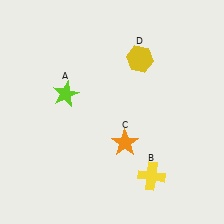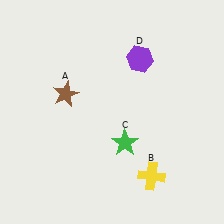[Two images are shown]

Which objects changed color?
A changed from lime to brown. C changed from orange to green. D changed from yellow to purple.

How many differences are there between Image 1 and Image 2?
There are 3 differences between the two images.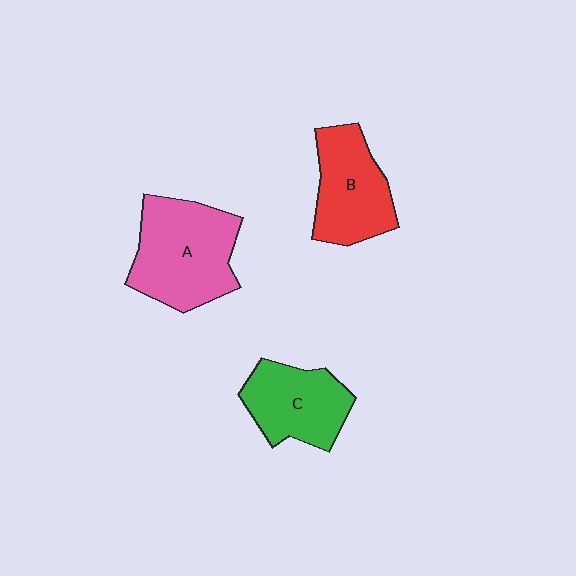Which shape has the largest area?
Shape A (pink).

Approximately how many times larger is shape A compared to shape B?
Approximately 1.3 times.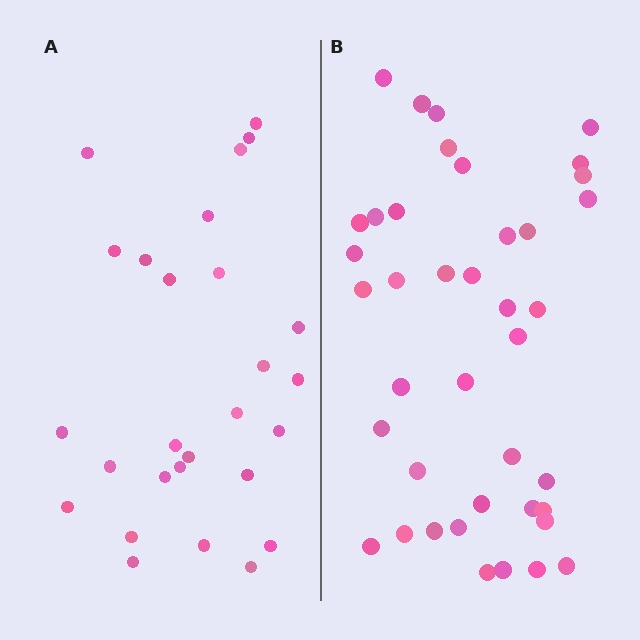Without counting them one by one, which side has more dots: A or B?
Region B (the right region) has more dots.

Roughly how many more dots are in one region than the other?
Region B has approximately 15 more dots than region A.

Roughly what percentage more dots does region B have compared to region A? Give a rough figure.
About 50% more.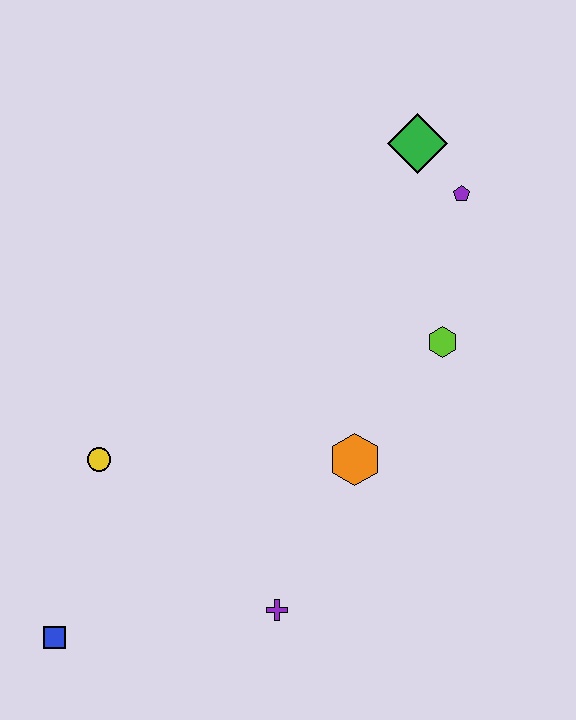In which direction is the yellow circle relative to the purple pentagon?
The yellow circle is to the left of the purple pentagon.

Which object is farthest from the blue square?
The green diamond is farthest from the blue square.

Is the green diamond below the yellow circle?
No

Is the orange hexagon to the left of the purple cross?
No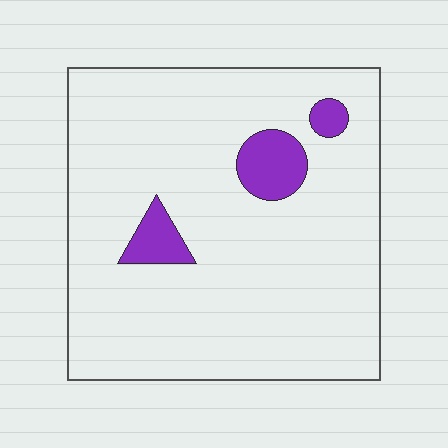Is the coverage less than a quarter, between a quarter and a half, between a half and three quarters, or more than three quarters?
Less than a quarter.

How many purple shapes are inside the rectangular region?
3.